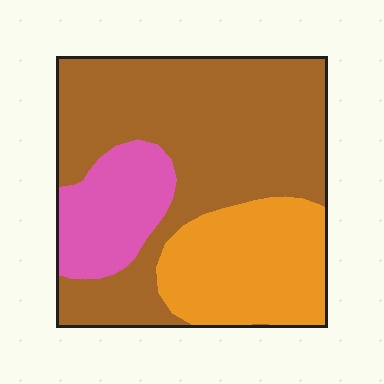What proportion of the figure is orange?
Orange covers roughly 25% of the figure.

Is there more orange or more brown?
Brown.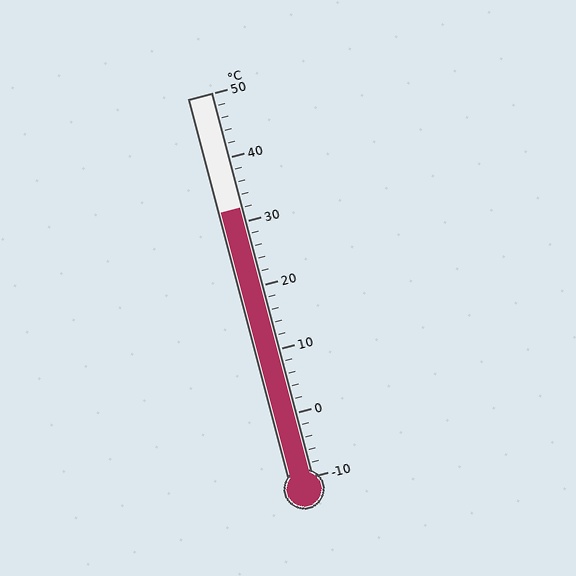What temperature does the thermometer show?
The thermometer shows approximately 32°C.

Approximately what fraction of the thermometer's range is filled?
The thermometer is filled to approximately 70% of its range.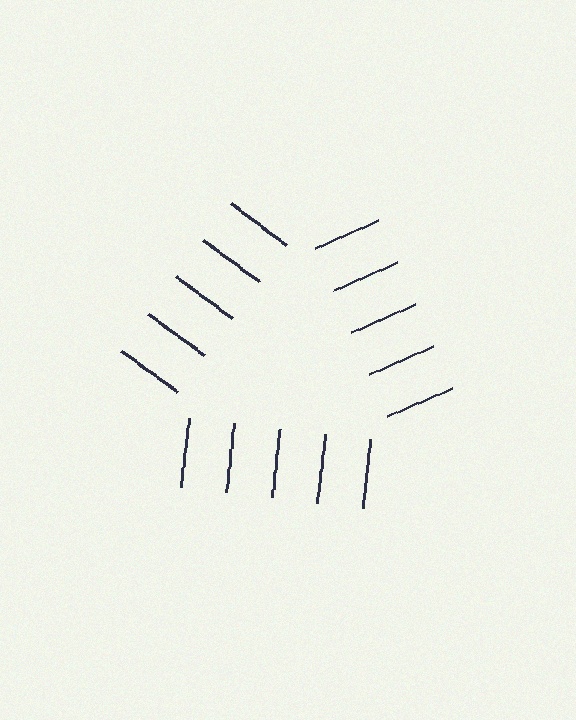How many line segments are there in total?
15 — 5 along each of the 3 edges.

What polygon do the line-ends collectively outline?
An illusory triangle — the line segments terminate on its edges but no continuous stroke is drawn.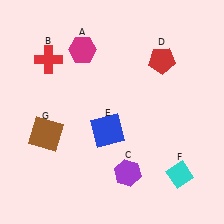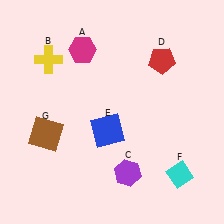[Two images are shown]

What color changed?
The cross (B) changed from red in Image 1 to yellow in Image 2.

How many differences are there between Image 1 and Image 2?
There is 1 difference between the two images.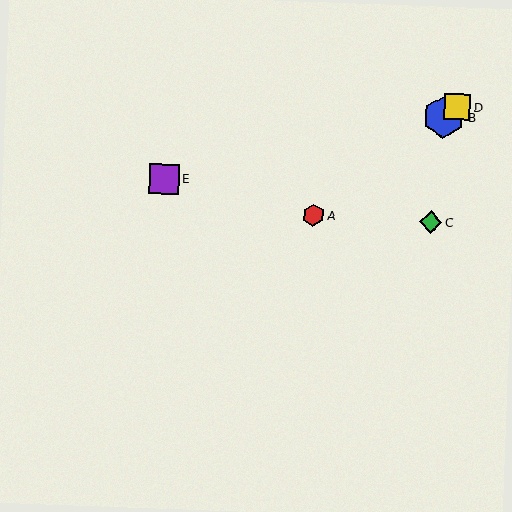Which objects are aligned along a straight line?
Objects A, B, D are aligned along a straight line.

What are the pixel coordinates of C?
Object C is at (431, 222).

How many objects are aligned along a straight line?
3 objects (A, B, D) are aligned along a straight line.